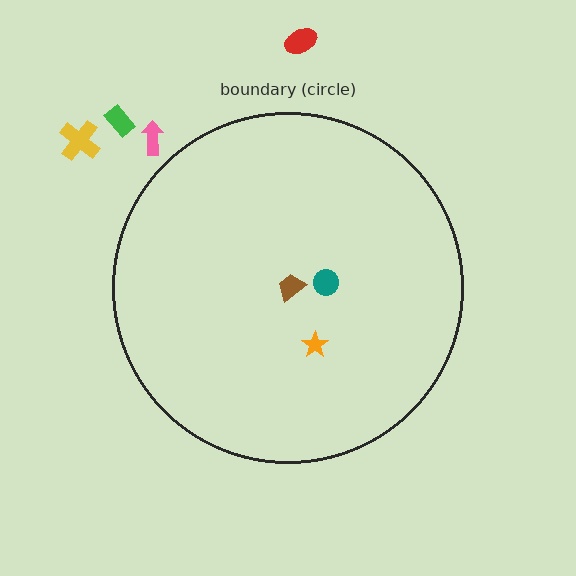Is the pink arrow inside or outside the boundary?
Outside.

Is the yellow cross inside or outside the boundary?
Outside.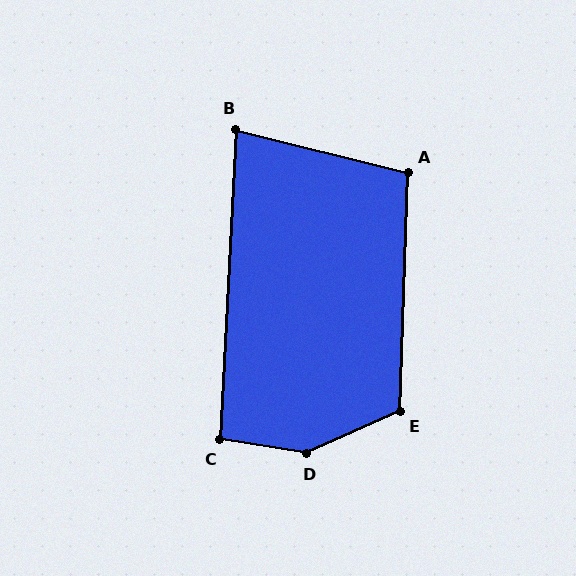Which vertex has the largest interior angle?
D, at approximately 147 degrees.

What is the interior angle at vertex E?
Approximately 116 degrees (obtuse).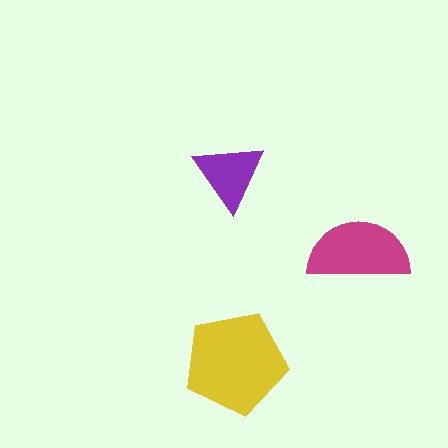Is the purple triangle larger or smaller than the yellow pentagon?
Smaller.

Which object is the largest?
The yellow pentagon.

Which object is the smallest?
The purple triangle.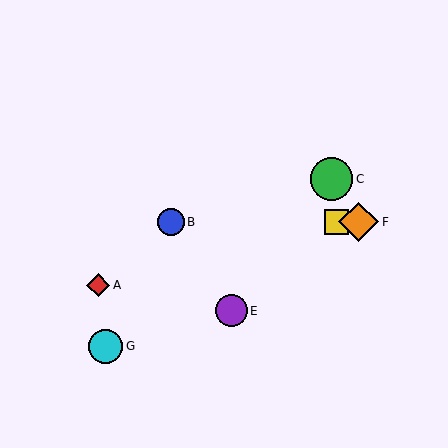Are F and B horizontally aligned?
Yes, both are at y≈222.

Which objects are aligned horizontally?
Objects B, D, F are aligned horizontally.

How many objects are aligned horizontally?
3 objects (B, D, F) are aligned horizontally.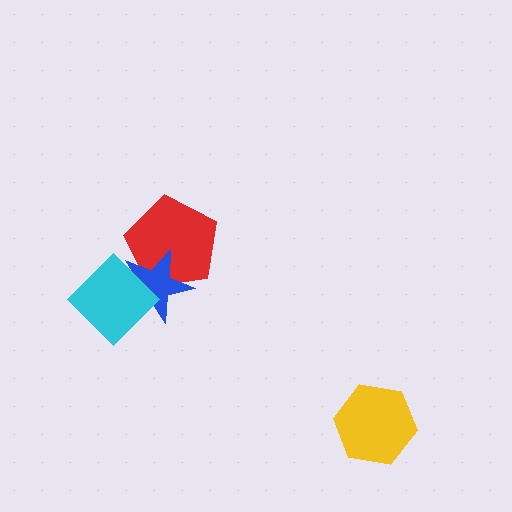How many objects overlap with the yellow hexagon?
0 objects overlap with the yellow hexagon.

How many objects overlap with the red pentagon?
2 objects overlap with the red pentagon.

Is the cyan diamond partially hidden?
No, no other shape covers it.